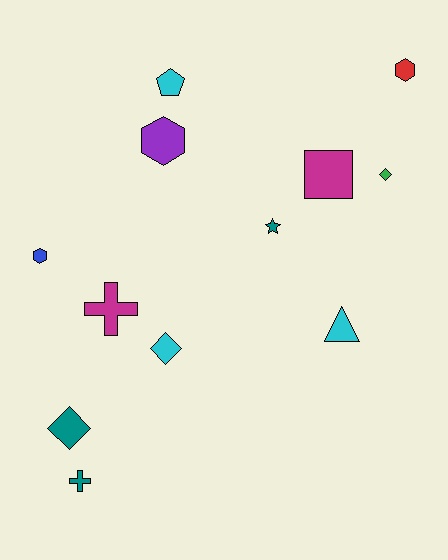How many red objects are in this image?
There is 1 red object.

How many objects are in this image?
There are 12 objects.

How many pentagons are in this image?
There is 1 pentagon.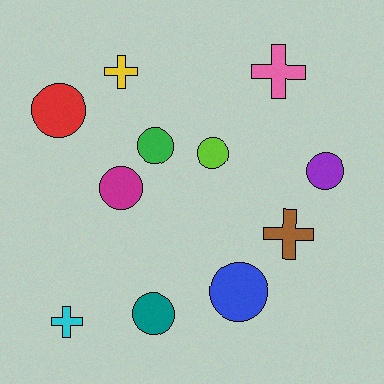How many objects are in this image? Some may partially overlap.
There are 11 objects.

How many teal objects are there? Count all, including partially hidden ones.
There is 1 teal object.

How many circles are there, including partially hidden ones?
There are 7 circles.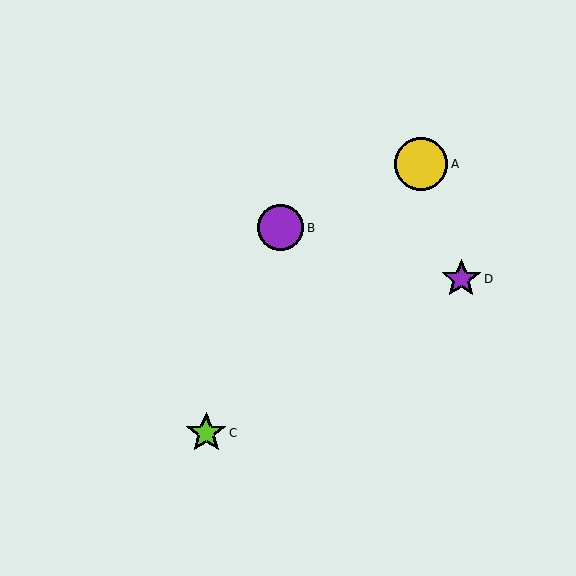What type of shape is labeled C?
Shape C is a lime star.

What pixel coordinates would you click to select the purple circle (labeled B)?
Click at (281, 228) to select the purple circle B.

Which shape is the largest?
The yellow circle (labeled A) is the largest.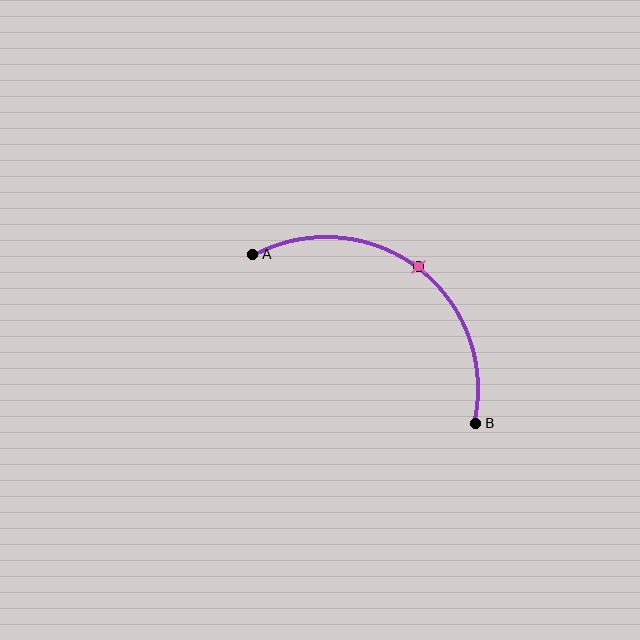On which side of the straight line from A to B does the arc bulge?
The arc bulges above and to the right of the straight line connecting A and B.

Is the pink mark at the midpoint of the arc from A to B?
Yes. The pink mark lies on the arc at equal arc-length from both A and B — it is the arc midpoint.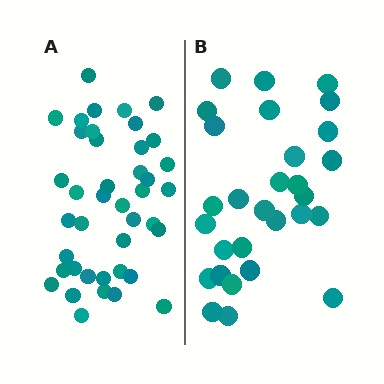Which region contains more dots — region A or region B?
Region A (the left region) has more dots.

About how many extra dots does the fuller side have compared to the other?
Region A has roughly 12 or so more dots than region B.